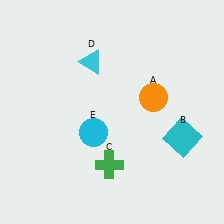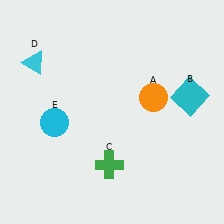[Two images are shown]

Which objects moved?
The objects that moved are: the cyan square (B), the cyan triangle (D), the cyan circle (E).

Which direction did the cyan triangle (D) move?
The cyan triangle (D) moved left.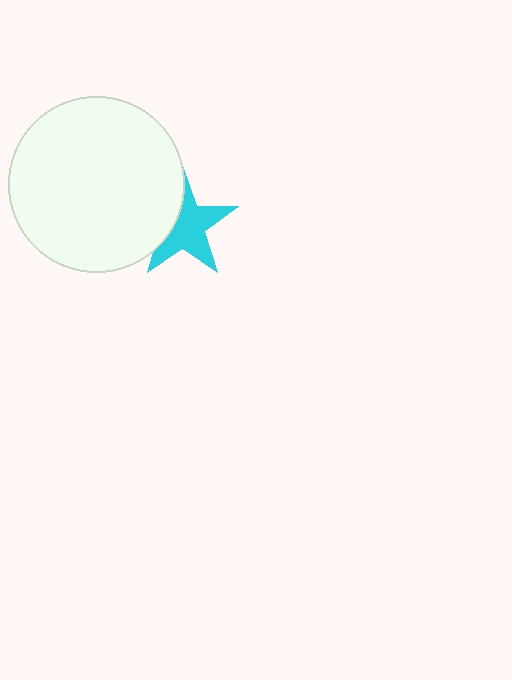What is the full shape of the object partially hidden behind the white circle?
The partially hidden object is a cyan star.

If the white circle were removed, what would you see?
You would see the complete cyan star.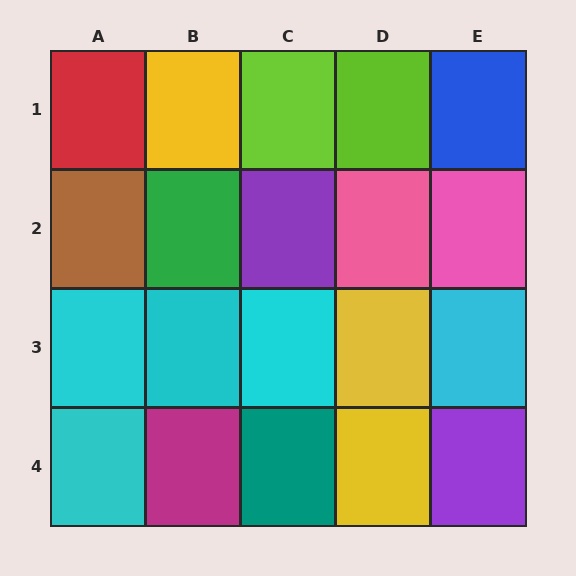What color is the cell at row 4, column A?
Cyan.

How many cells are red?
1 cell is red.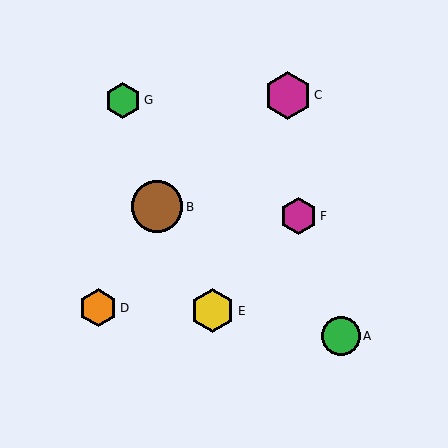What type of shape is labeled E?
Shape E is a yellow hexagon.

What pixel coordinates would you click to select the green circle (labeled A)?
Click at (341, 336) to select the green circle A.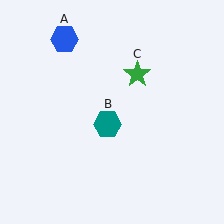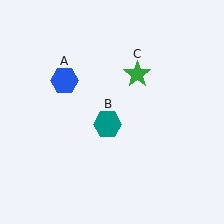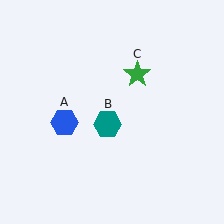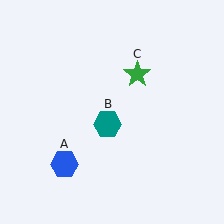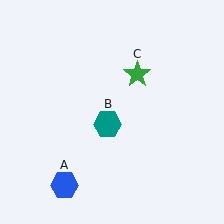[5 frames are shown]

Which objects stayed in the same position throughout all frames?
Teal hexagon (object B) and green star (object C) remained stationary.